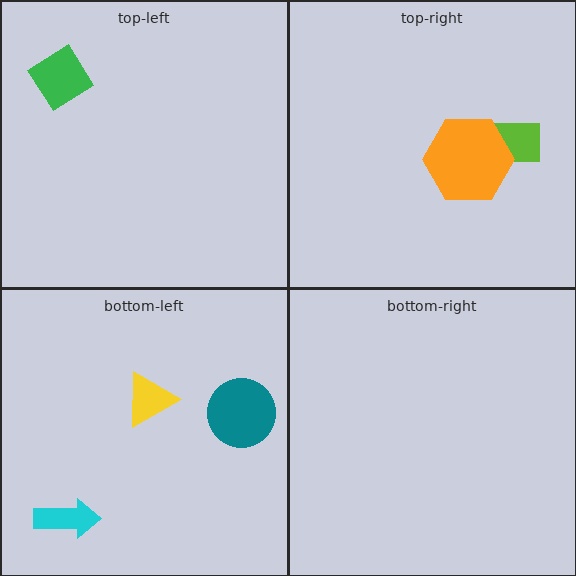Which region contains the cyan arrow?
The bottom-left region.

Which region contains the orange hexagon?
The top-right region.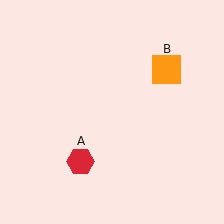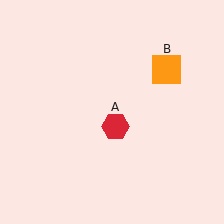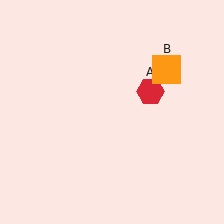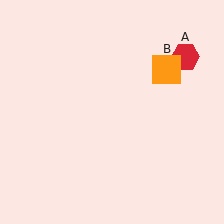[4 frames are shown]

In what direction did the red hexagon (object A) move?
The red hexagon (object A) moved up and to the right.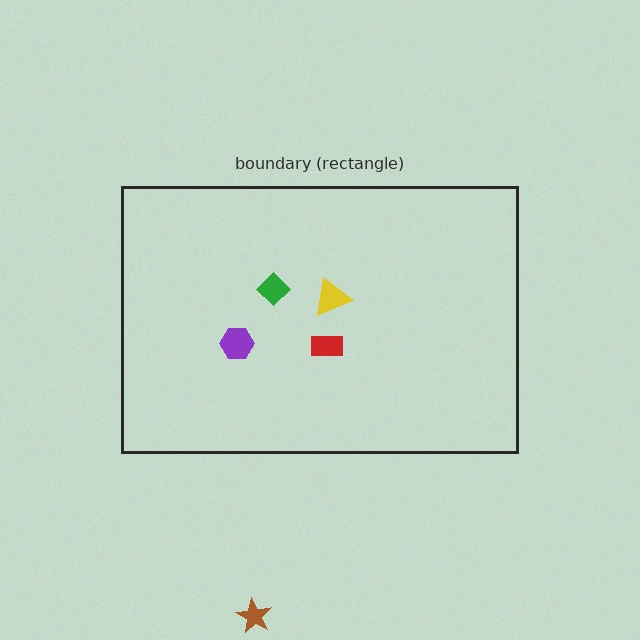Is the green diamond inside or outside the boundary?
Inside.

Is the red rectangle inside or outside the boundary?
Inside.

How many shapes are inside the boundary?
4 inside, 1 outside.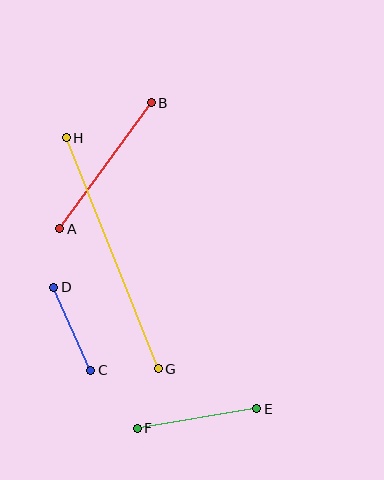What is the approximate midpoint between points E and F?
The midpoint is at approximately (197, 419) pixels.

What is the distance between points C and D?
The distance is approximately 90 pixels.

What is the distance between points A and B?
The distance is approximately 156 pixels.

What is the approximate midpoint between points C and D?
The midpoint is at approximately (72, 329) pixels.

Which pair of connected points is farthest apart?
Points G and H are farthest apart.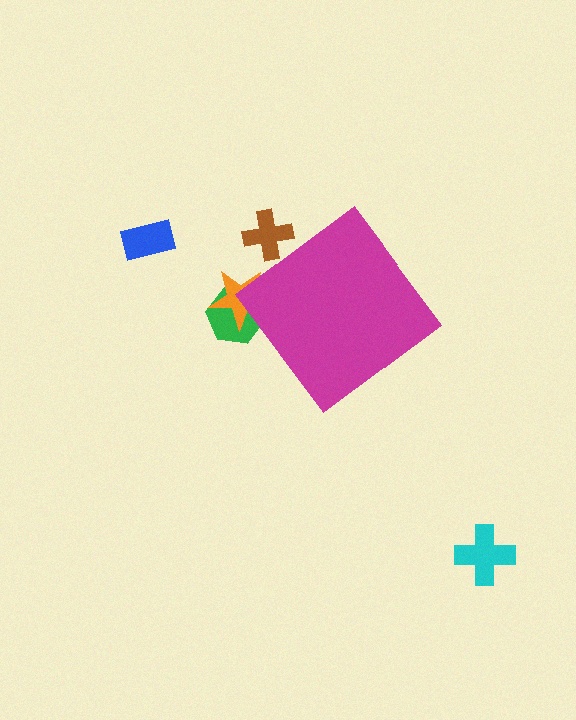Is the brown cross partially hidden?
Yes, the brown cross is partially hidden behind the magenta diamond.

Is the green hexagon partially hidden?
Yes, the green hexagon is partially hidden behind the magenta diamond.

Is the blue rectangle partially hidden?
No, the blue rectangle is fully visible.